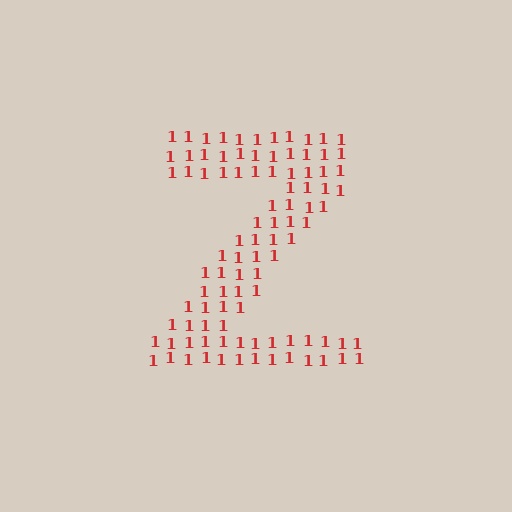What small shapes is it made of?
It is made of small digit 1's.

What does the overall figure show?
The overall figure shows the letter Z.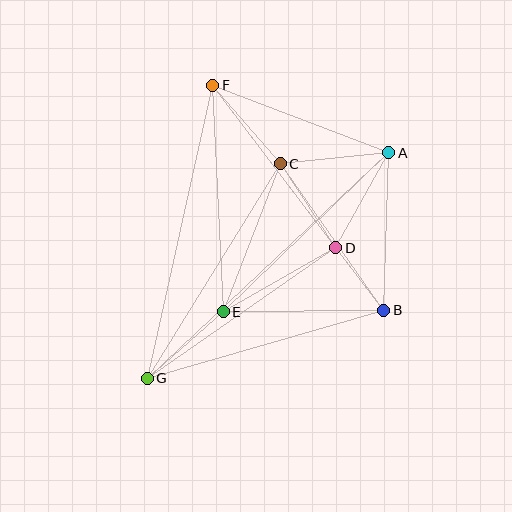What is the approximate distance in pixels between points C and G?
The distance between C and G is approximately 253 pixels.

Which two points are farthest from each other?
Points A and G are farthest from each other.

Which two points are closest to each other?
Points B and D are closest to each other.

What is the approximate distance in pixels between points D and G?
The distance between D and G is approximately 230 pixels.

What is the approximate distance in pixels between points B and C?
The distance between B and C is approximately 180 pixels.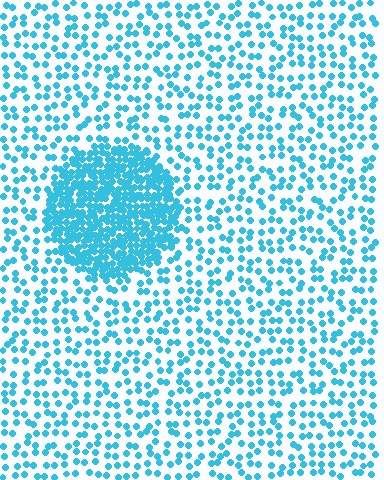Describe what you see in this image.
The image contains small cyan elements arranged at two different densities. A circle-shaped region is visible where the elements are more densely packed than the surrounding area.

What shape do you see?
I see a circle.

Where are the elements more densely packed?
The elements are more densely packed inside the circle boundary.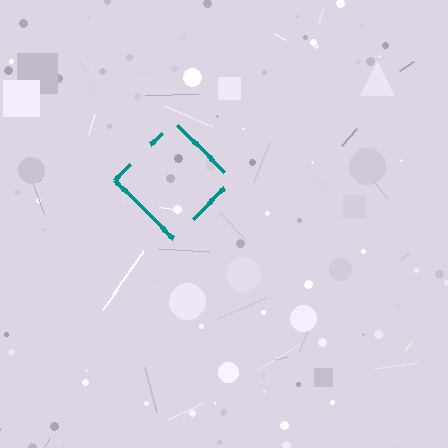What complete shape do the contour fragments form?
The contour fragments form a diamond.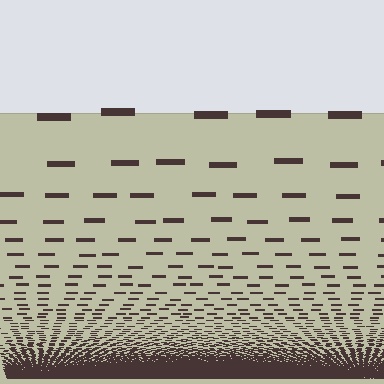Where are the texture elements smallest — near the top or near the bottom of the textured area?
Near the bottom.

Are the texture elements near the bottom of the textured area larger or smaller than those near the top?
Smaller. The gradient is inverted — elements near the bottom are smaller and denser.